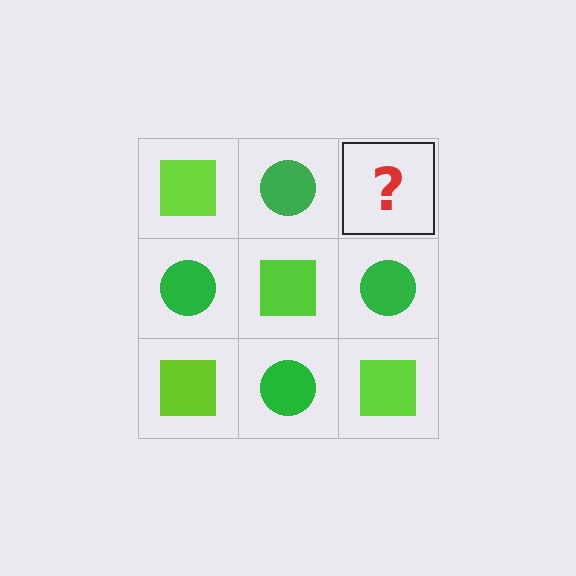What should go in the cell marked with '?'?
The missing cell should contain a lime square.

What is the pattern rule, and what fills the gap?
The rule is that it alternates lime square and green circle in a checkerboard pattern. The gap should be filled with a lime square.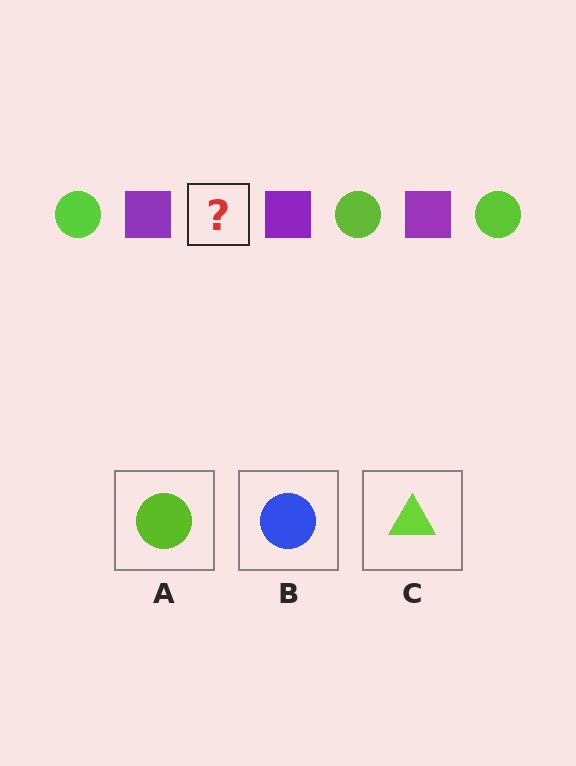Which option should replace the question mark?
Option A.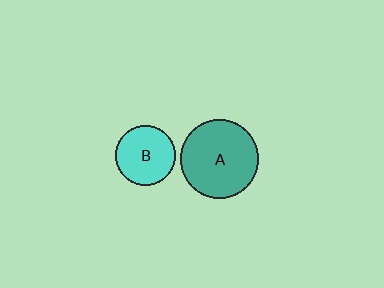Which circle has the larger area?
Circle A (teal).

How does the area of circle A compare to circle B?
Approximately 1.7 times.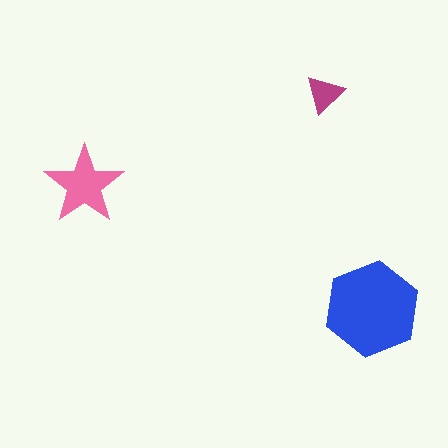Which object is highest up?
The magenta triangle is topmost.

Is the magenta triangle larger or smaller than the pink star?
Smaller.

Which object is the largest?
The blue hexagon.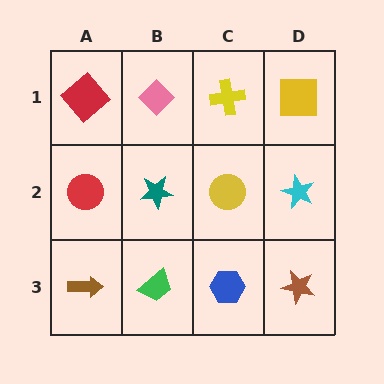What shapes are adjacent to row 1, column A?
A red circle (row 2, column A), a pink diamond (row 1, column B).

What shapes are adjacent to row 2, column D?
A yellow square (row 1, column D), a brown star (row 3, column D), a yellow circle (row 2, column C).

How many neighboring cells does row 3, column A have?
2.